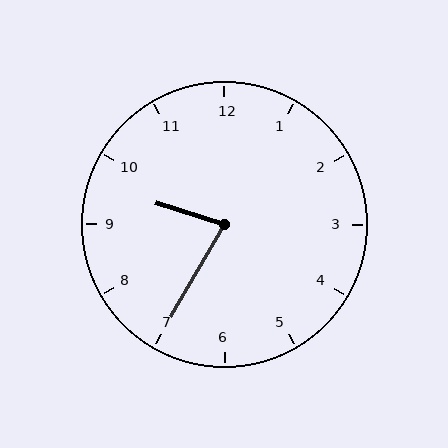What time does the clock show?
9:35.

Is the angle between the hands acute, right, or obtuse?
It is acute.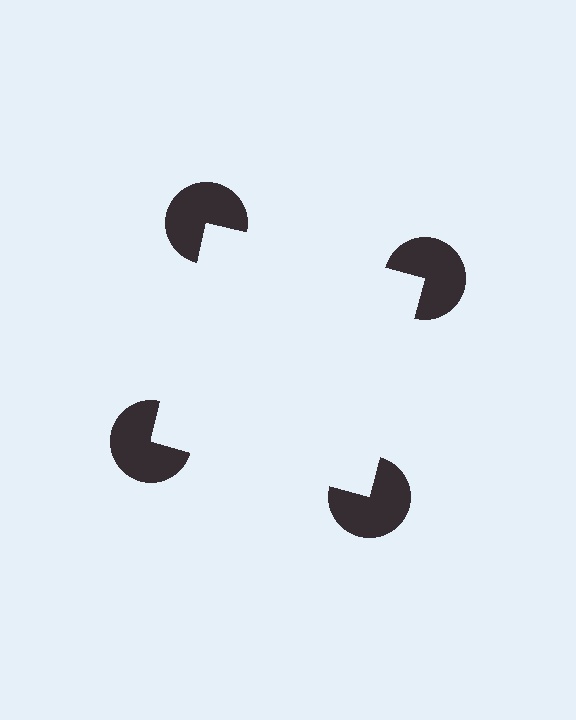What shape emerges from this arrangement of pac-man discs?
An illusory square — its edges are inferred from the aligned wedge cuts in the pac-man discs, not physically drawn.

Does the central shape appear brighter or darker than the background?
It typically appears slightly brighter than the background, even though no actual brightness change is drawn.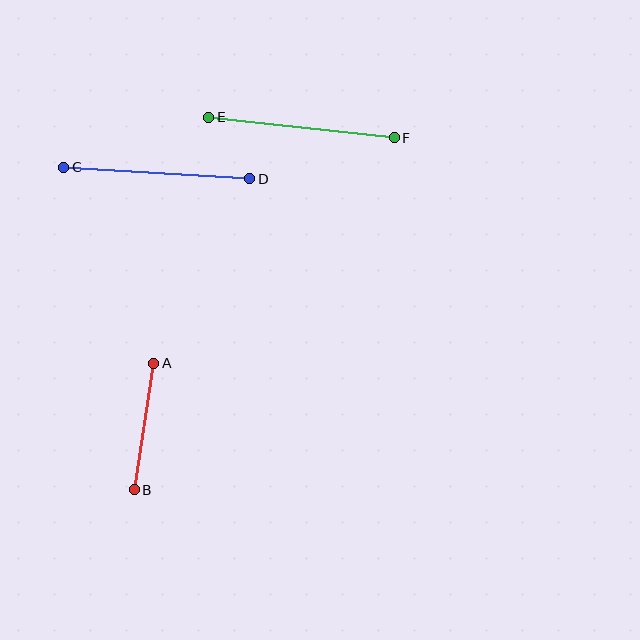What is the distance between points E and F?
The distance is approximately 187 pixels.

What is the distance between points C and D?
The distance is approximately 186 pixels.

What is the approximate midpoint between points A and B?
The midpoint is at approximately (144, 426) pixels.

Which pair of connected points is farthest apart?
Points E and F are farthest apart.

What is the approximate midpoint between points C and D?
The midpoint is at approximately (157, 173) pixels.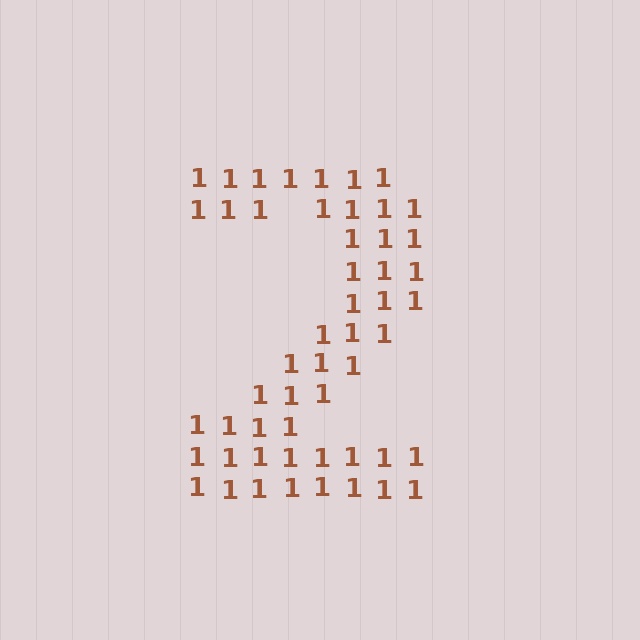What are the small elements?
The small elements are digit 1's.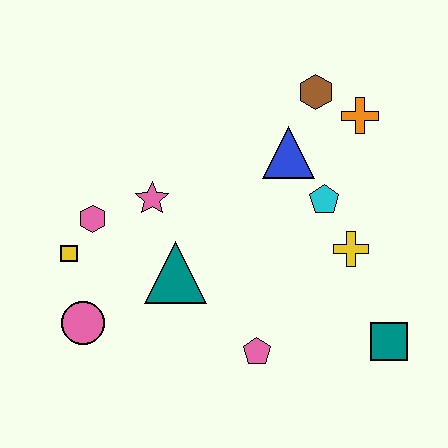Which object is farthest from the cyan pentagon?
The pink circle is farthest from the cyan pentagon.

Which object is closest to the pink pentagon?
The teal triangle is closest to the pink pentagon.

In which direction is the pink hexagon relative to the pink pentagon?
The pink hexagon is to the left of the pink pentagon.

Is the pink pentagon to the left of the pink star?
No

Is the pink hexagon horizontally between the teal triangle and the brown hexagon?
No